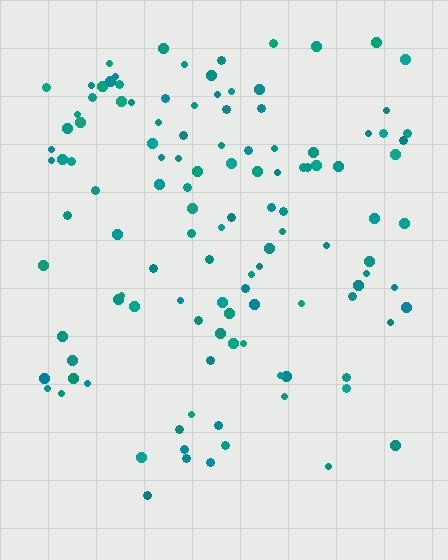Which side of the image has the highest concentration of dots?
The top.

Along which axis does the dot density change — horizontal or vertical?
Vertical.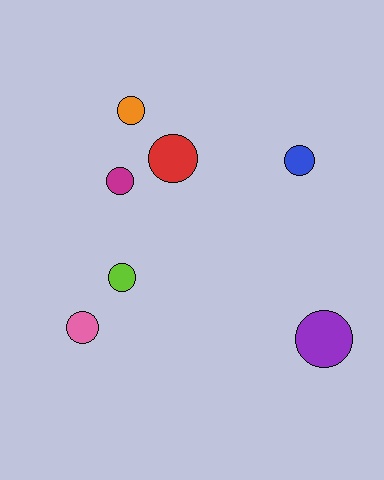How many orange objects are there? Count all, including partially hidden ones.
There is 1 orange object.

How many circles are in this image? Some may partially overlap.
There are 7 circles.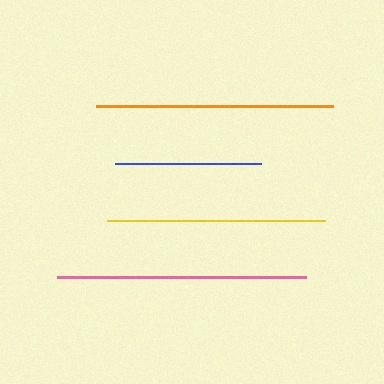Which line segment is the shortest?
The blue line is the shortest at approximately 146 pixels.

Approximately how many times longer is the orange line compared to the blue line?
The orange line is approximately 1.6 times the length of the blue line.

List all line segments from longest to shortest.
From longest to shortest: pink, orange, yellow, blue.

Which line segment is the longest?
The pink line is the longest at approximately 249 pixels.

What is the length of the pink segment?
The pink segment is approximately 249 pixels long.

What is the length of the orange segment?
The orange segment is approximately 237 pixels long.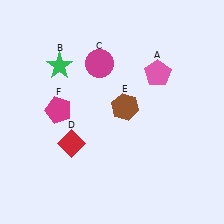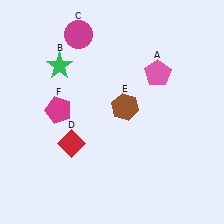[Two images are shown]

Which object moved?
The magenta circle (C) moved up.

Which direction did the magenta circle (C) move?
The magenta circle (C) moved up.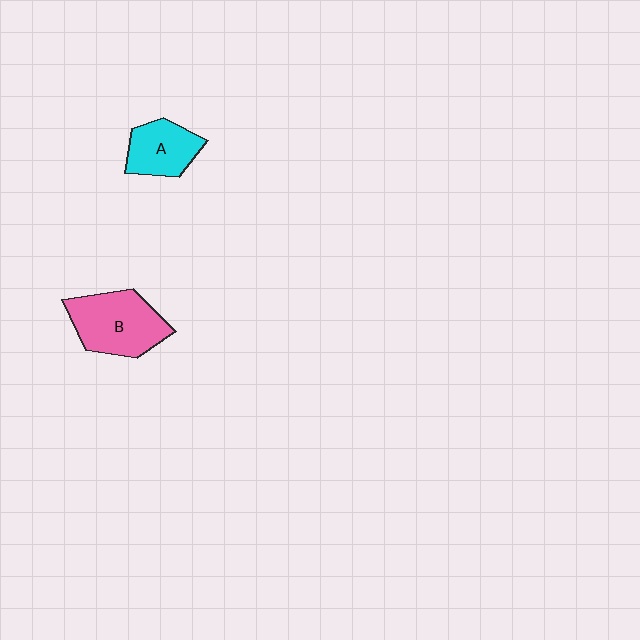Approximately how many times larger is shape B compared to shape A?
Approximately 1.5 times.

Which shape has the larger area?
Shape B (pink).